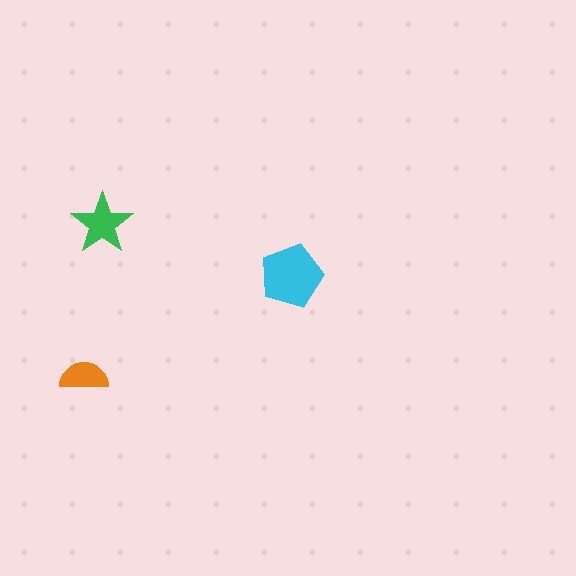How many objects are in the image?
There are 3 objects in the image.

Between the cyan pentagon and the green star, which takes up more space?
The cyan pentagon.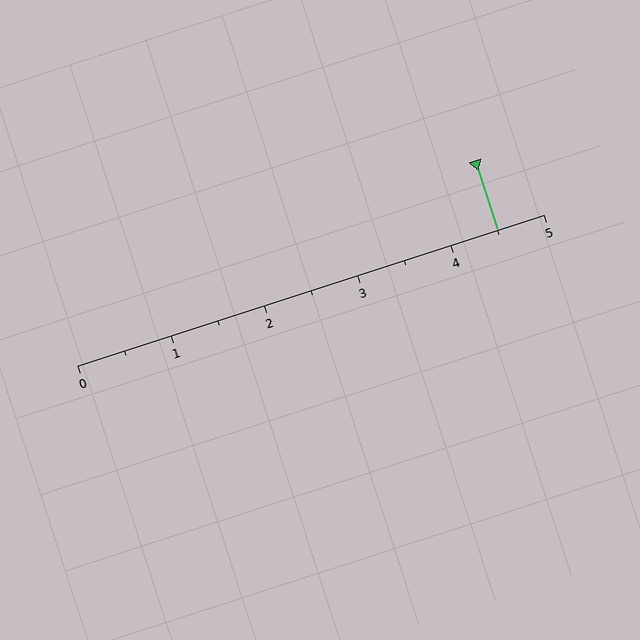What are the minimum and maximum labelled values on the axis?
The axis runs from 0 to 5.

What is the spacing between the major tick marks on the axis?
The major ticks are spaced 1 apart.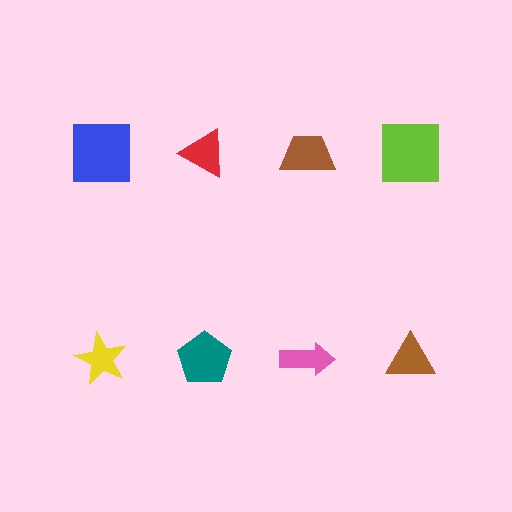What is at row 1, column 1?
A blue square.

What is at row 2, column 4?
A brown triangle.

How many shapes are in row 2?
4 shapes.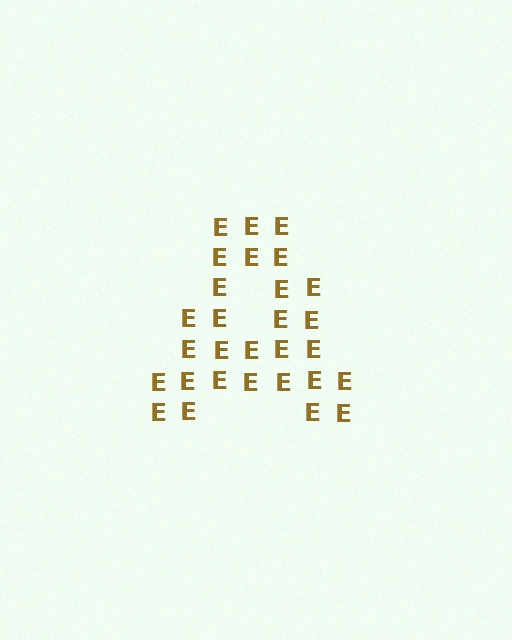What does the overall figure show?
The overall figure shows the letter A.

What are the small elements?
The small elements are letter E's.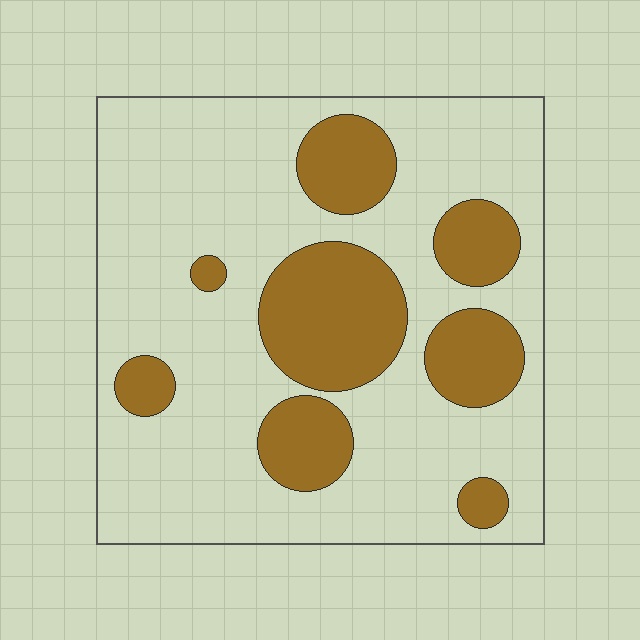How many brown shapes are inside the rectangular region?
8.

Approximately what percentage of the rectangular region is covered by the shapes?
Approximately 25%.